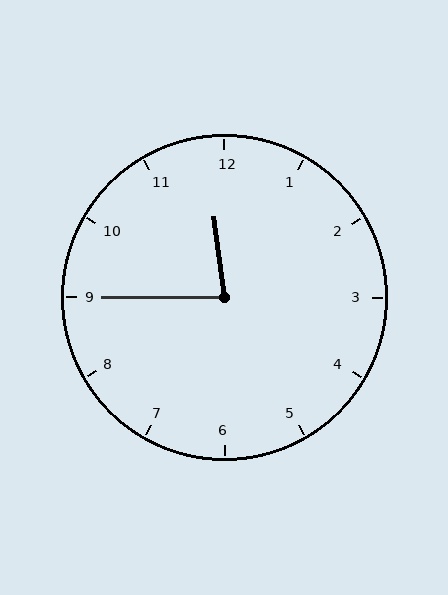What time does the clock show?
11:45.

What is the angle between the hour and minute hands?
Approximately 82 degrees.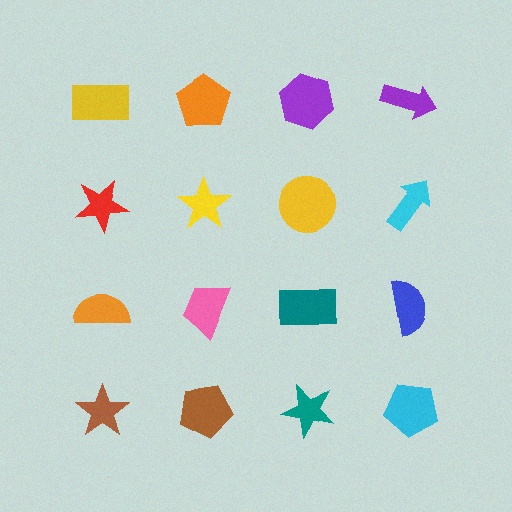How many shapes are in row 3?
4 shapes.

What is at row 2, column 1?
A red star.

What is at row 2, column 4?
A cyan arrow.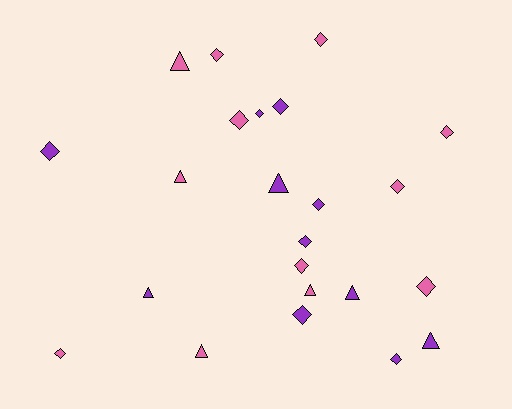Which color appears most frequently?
Pink, with 12 objects.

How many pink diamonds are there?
There are 8 pink diamonds.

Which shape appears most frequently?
Diamond, with 15 objects.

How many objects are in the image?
There are 23 objects.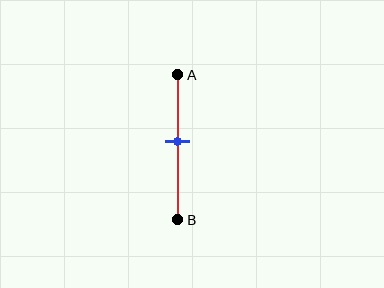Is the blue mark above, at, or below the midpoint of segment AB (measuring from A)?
The blue mark is above the midpoint of segment AB.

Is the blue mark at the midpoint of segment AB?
No, the mark is at about 45% from A, not at the 50% midpoint.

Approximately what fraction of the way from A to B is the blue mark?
The blue mark is approximately 45% of the way from A to B.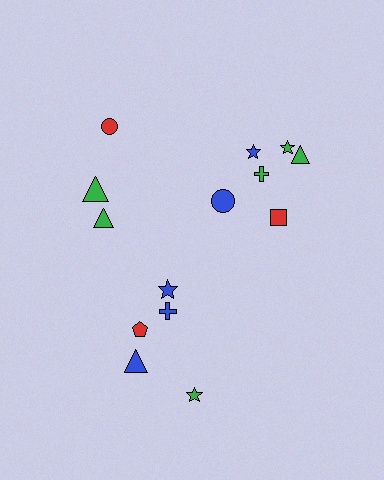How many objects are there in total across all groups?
There are 14 objects.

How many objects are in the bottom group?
There are 5 objects.